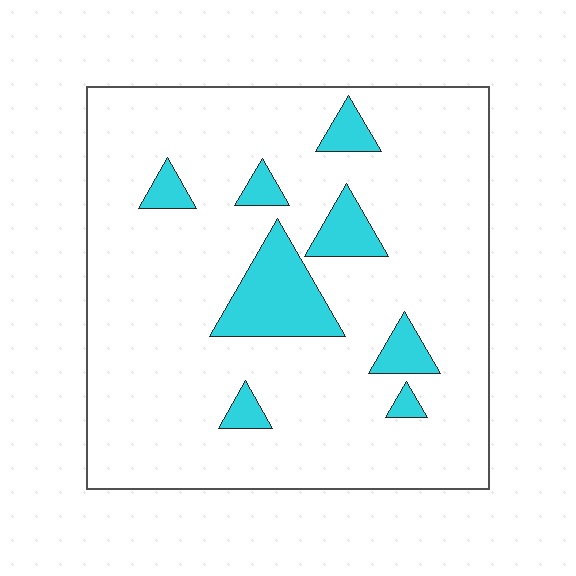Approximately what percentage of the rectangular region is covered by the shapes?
Approximately 15%.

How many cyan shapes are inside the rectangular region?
8.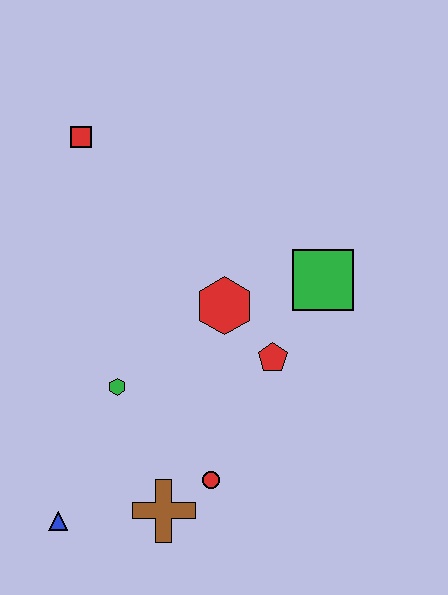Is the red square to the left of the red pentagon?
Yes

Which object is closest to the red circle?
The brown cross is closest to the red circle.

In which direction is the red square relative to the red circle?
The red square is above the red circle.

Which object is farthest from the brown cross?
The red square is farthest from the brown cross.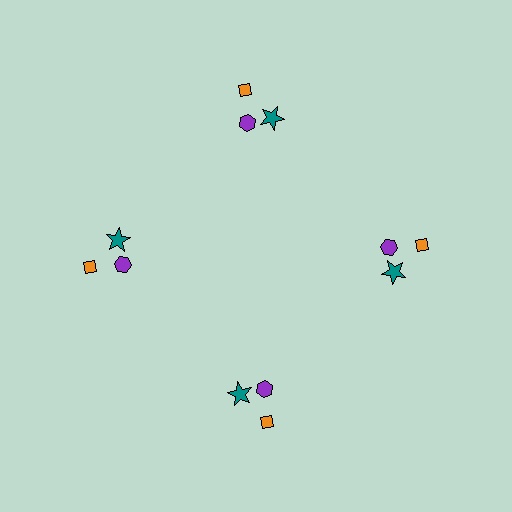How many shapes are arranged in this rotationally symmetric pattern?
There are 12 shapes, arranged in 4 groups of 3.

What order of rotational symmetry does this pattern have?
This pattern has 4-fold rotational symmetry.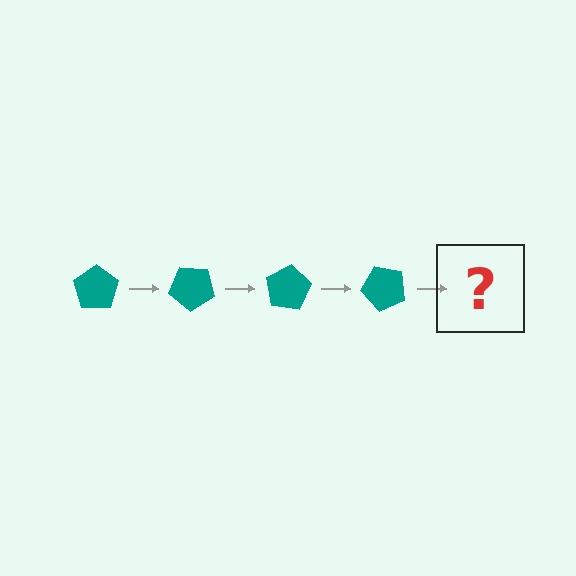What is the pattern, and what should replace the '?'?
The pattern is that the pentagon rotates 40 degrees each step. The '?' should be a teal pentagon rotated 160 degrees.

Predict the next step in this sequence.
The next step is a teal pentagon rotated 160 degrees.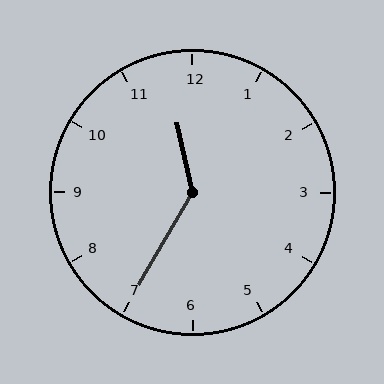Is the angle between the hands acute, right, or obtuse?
It is obtuse.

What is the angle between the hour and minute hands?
Approximately 138 degrees.